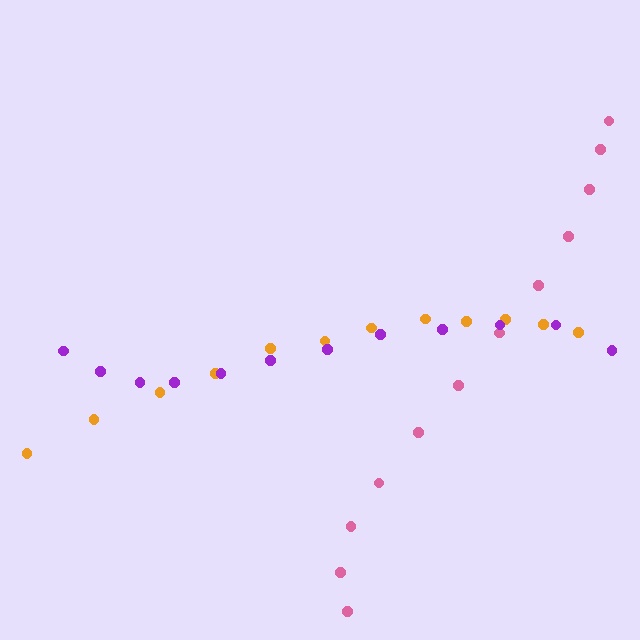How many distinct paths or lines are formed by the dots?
There are 3 distinct paths.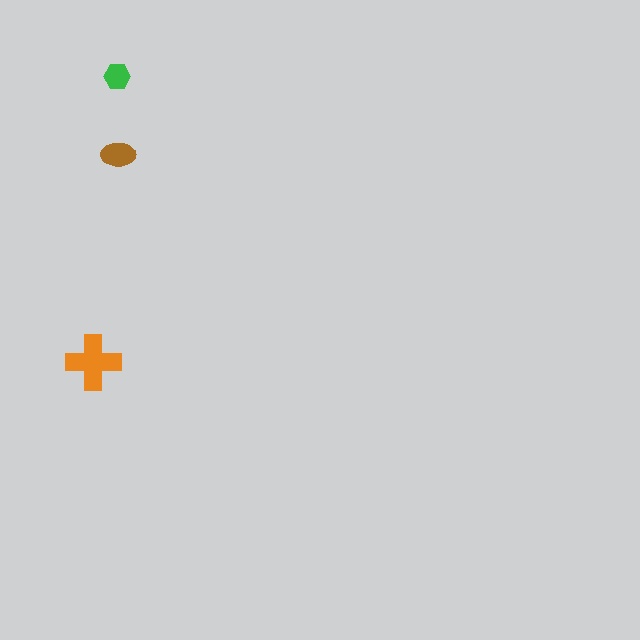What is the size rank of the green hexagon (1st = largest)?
3rd.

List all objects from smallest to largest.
The green hexagon, the brown ellipse, the orange cross.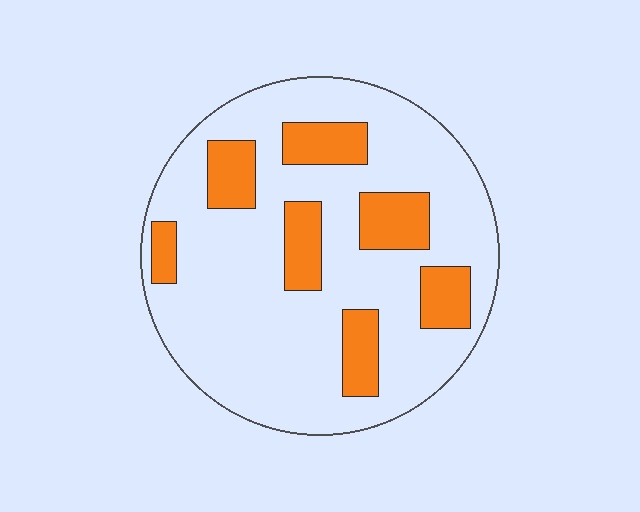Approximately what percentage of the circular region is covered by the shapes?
Approximately 20%.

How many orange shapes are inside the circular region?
7.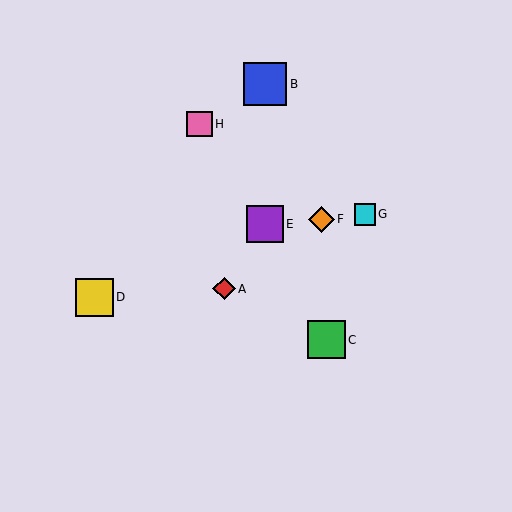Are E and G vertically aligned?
No, E is at x≈265 and G is at x≈365.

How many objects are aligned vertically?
2 objects (B, E) are aligned vertically.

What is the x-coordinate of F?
Object F is at x≈321.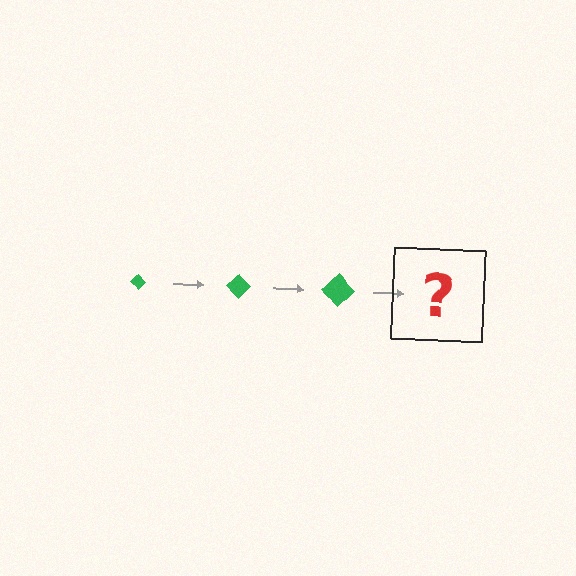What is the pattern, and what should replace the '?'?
The pattern is that the diamond gets progressively larger each step. The '?' should be a green diamond, larger than the previous one.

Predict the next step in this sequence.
The next step is a green diamond, larger than the previous one.